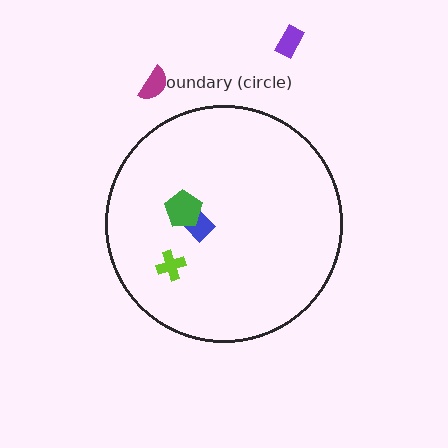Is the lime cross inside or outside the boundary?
Inside.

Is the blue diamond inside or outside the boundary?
Inside.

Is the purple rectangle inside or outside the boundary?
Outside.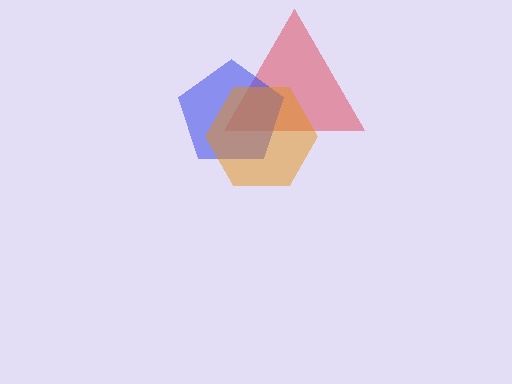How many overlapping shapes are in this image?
There are 3 overlapping shapes in the image.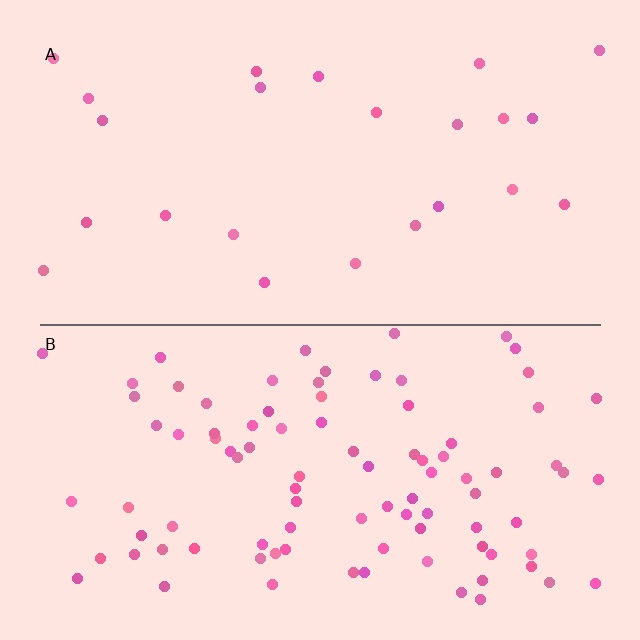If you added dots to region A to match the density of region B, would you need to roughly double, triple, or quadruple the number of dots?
Approximately quadruple.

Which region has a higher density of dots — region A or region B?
B (the bottom).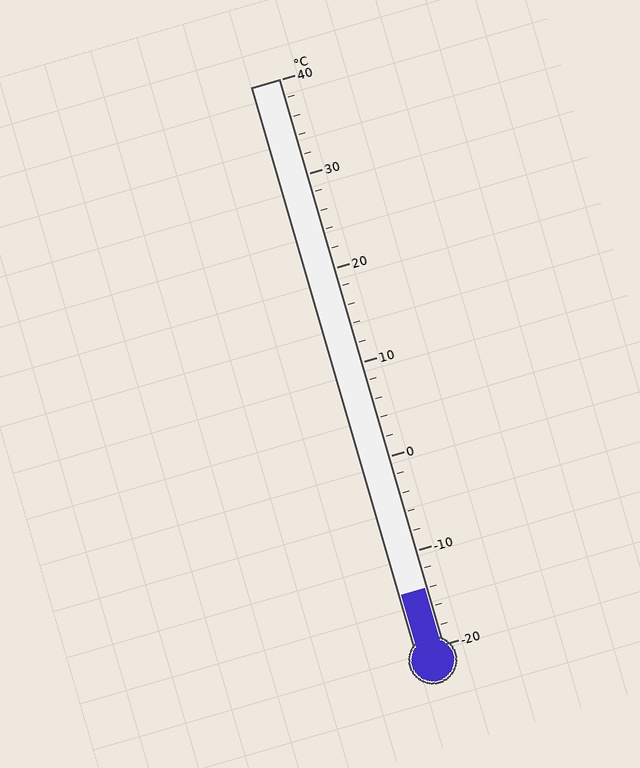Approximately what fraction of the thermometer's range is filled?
The thermometer is filled to approximately 10% of its range.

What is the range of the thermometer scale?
The thermometer scale ranges from -20°C to 40°C.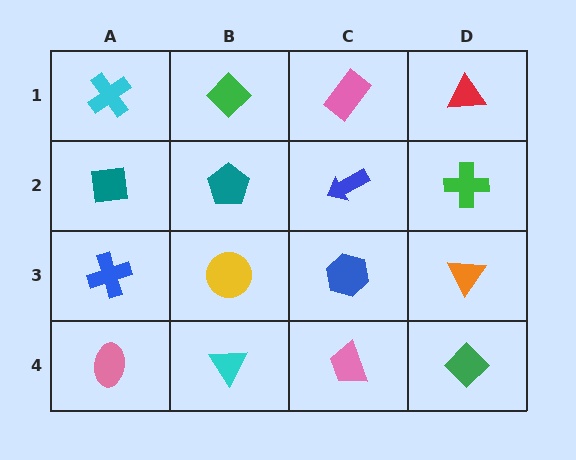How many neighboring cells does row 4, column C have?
3.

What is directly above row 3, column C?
A blue arrow.